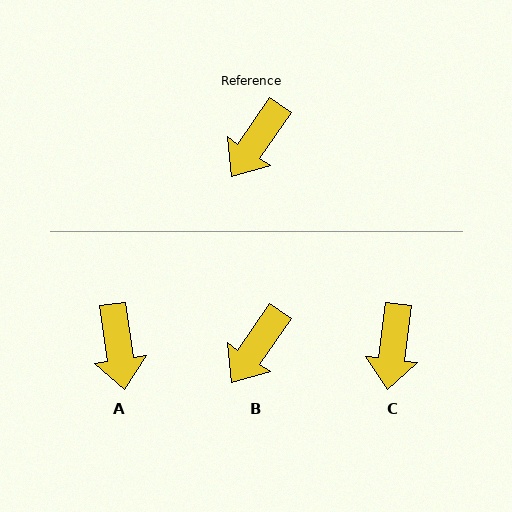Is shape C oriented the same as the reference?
No, it is off by about 27 degrees.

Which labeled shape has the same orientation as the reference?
B.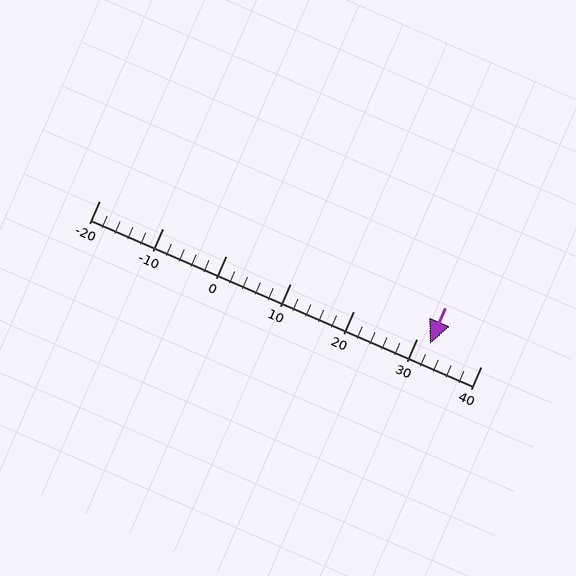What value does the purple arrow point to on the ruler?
The purple arrow points to approximately 32.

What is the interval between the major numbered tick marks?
The major tick marks are spaced 10 units apart.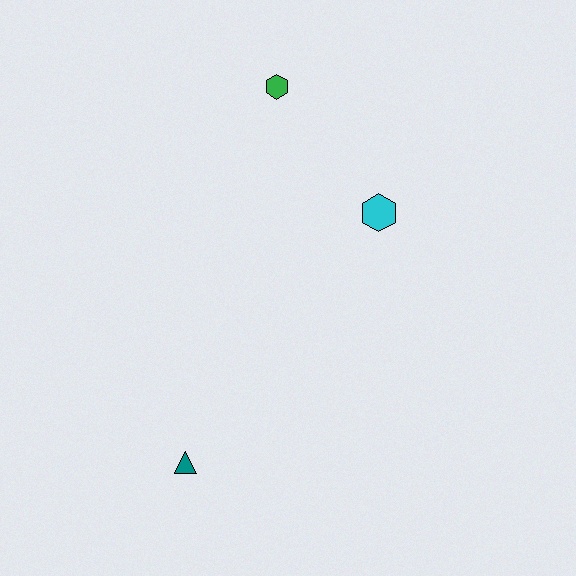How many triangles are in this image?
There is 1 triangle.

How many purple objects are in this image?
There are no purple objects.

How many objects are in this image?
There are 3 objects.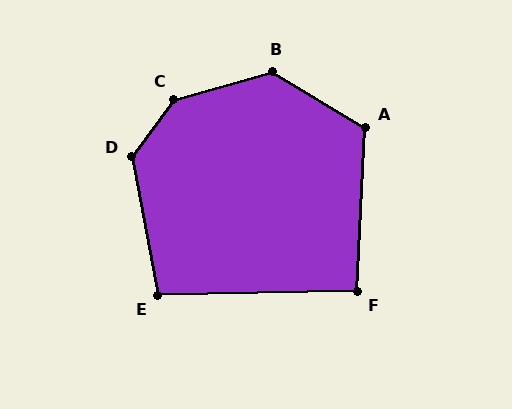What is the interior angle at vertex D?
Approximately 133 degrees (obtuse).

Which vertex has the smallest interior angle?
F, at approximately 94 degrees.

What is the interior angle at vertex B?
Approximately 133 degrees (obtuse).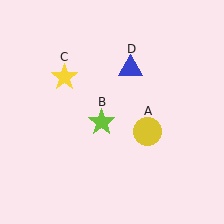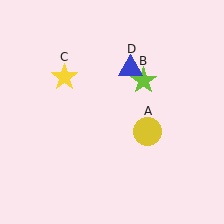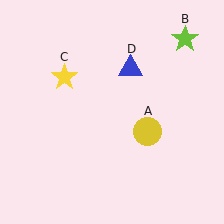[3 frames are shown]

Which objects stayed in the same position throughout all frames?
Yellow circle (object A) and yellow star (object C) and blue triangle (object D) remained stationary.